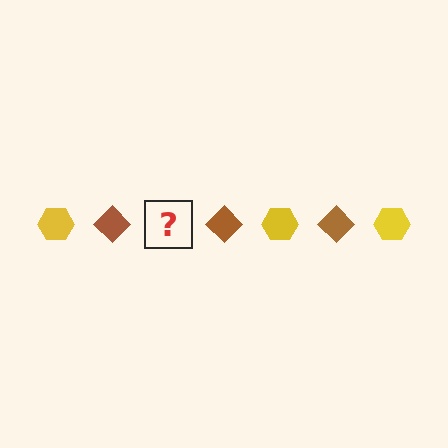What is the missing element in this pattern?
The missing element is a yellow hexagon.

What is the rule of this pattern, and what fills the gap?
The rule is that the pattern alternates between yellow hexagon and brown diamond. The gap should be filled with a yellow hexagon.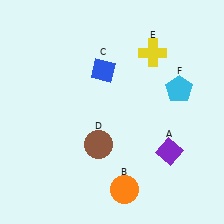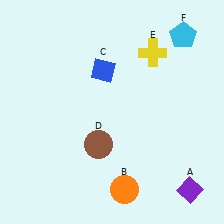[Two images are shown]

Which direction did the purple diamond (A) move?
The purple diamond (A) moved down.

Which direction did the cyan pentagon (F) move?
The cyan pentagon (F) moved up.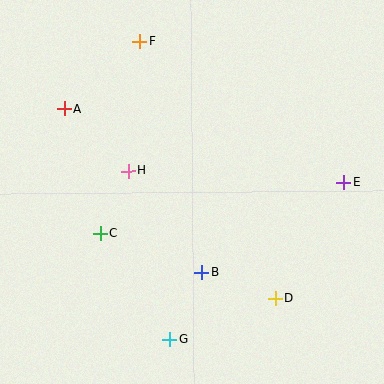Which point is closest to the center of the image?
Point H at (128, 171) is closest to the center.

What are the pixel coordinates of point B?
Point B is at (201, 272).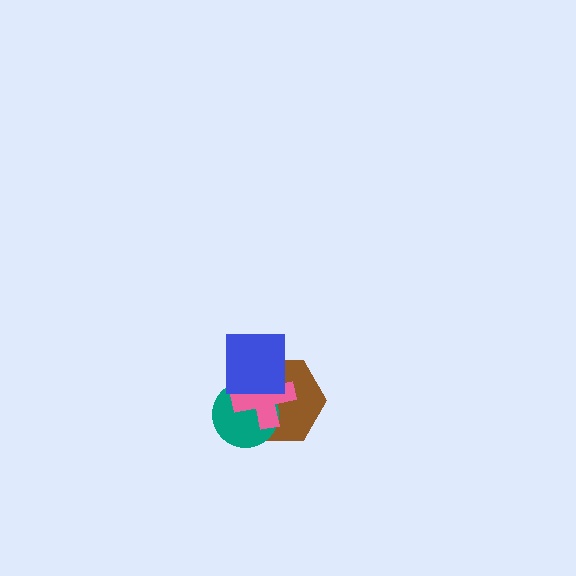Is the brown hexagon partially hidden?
Yes, it is partially covered by another shape.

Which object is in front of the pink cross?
The blue square is in front of the pink cross.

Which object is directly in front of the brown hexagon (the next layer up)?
The teal circle is directly in front of the brown hexagon.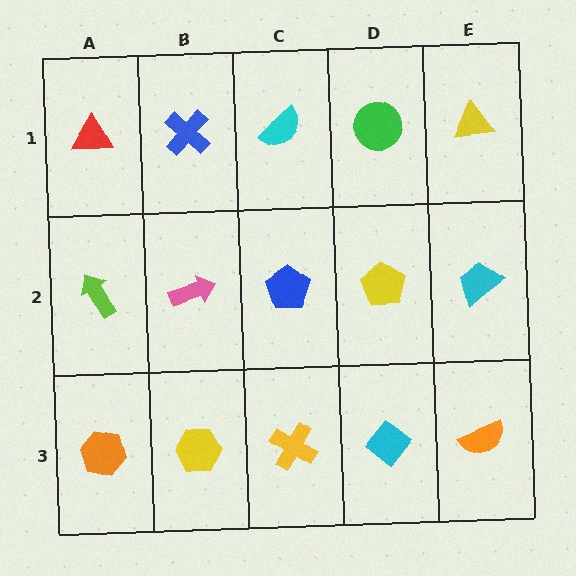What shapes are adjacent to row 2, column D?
A green circle (row 1, column D), a cyan diamond (row 3, column D), a blue pentagon (row 2, column C), a cyan trapezoid (row 2, column E).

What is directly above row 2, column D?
A green circle.